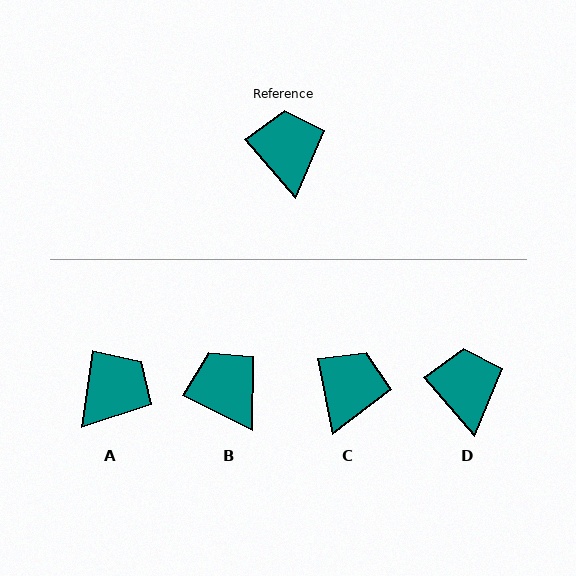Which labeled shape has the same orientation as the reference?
D.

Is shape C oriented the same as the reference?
No, it is off by about 29 degrees.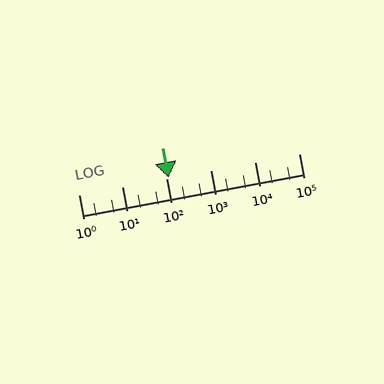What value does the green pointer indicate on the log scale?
The pointer indicates approximately 110.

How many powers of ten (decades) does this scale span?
The scale spans 5 decades, from 1 to 100000.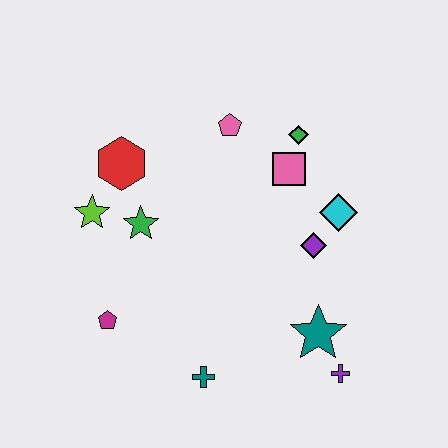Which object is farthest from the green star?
The purple cross is farthest from the green star.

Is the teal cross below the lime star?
Yes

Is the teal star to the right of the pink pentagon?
Yes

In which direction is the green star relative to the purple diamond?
The green star is to the left of the purple diamond.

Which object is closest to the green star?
The lime star is closest to the green star.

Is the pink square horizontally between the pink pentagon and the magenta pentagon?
No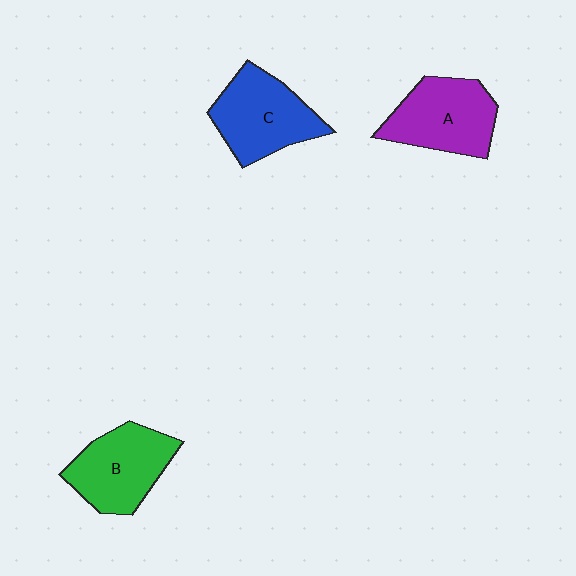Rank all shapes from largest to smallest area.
From largest to smallest: C (blue), A (purple), B (green).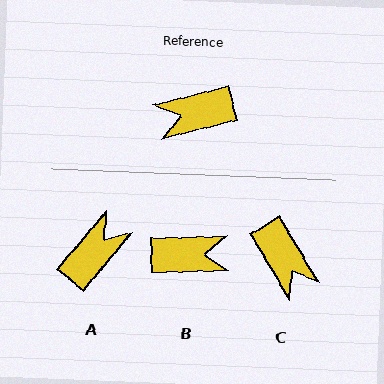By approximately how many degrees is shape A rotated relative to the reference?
Approximately 145 degrees clockwise.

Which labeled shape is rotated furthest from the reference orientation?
B, about 167 degrees away.